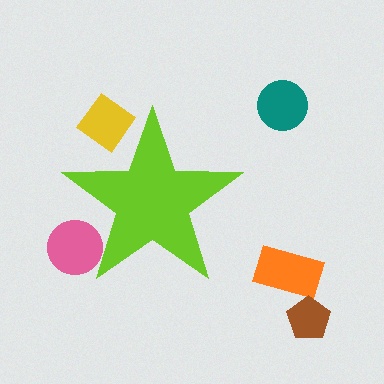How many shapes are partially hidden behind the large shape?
2 shapes are partially hidden.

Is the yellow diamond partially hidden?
Yes, the yellow diamond is partially hidden behind the lime star.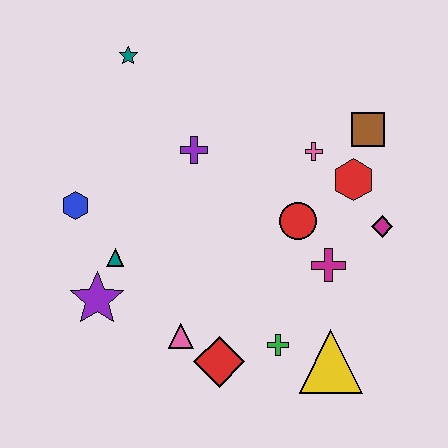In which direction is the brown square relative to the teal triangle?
The brown square is to the right of the teal triangle.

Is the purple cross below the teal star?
Yes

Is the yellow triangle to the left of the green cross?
No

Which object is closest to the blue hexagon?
The teal triangle is closest to the blue hexagon.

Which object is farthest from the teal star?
The yellow triangle is farthest from the teal star.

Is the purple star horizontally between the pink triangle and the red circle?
No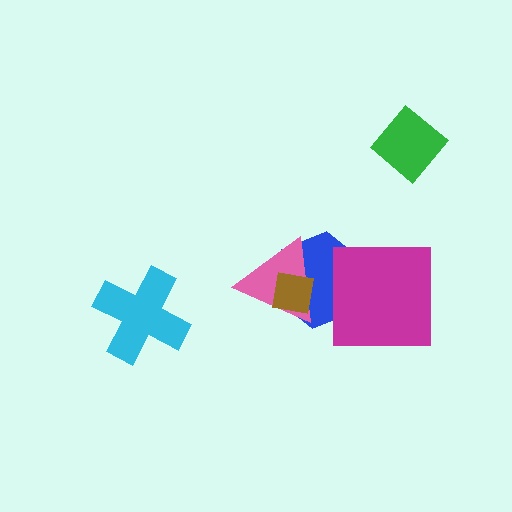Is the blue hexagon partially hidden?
Yes, it is partially covered by another shape.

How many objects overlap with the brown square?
2 objects overlap with the brown square.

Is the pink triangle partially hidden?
Yes, it is partially covered by another shape.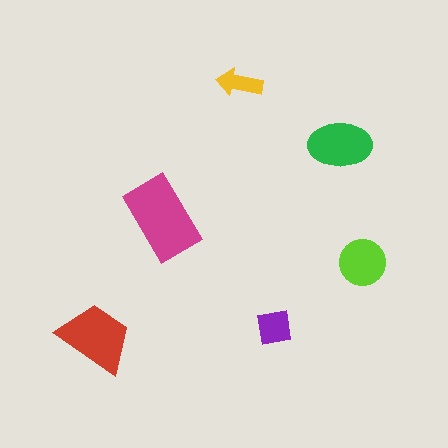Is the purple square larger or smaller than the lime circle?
Smaller.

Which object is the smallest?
The yellow arrow.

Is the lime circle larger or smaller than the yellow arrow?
Larger.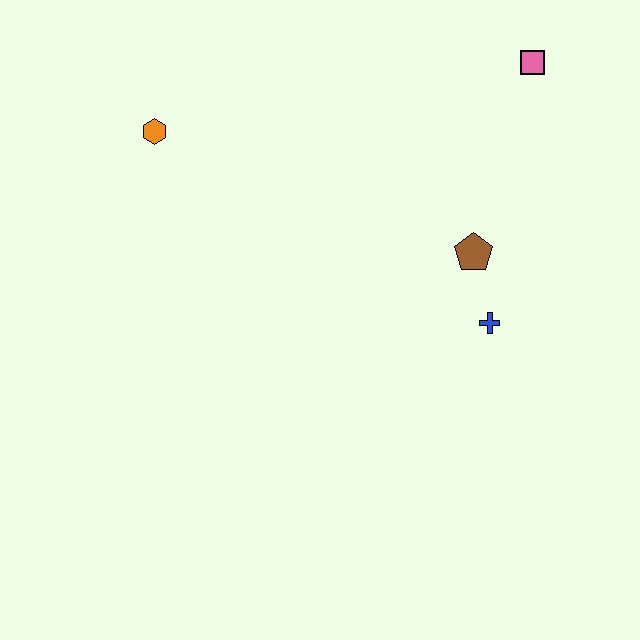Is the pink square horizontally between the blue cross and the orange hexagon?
No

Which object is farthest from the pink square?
The orange hexagon is farthest from the pink square.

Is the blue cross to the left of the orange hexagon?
No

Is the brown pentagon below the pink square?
Yes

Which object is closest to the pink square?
The brown pentagon is closest to the pink square.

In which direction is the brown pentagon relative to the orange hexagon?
The brown pentagon is to the right of the orange hexagon.